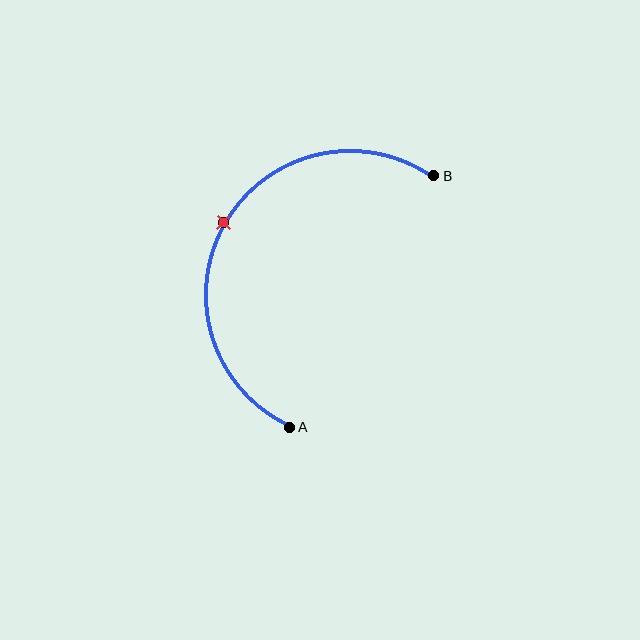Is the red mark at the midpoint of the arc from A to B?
Yes. The red mark lies on the arc at equal arc-length from both A and B — it is the arc midpoint.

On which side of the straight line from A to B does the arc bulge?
The arc bulges to the left of the straight line connecting A and B.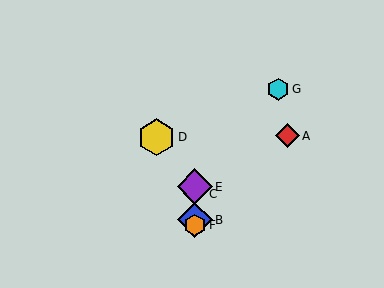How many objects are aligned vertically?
4 objects (B, C, E, F) are aligned vertically.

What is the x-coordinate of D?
Object D is at x≈157.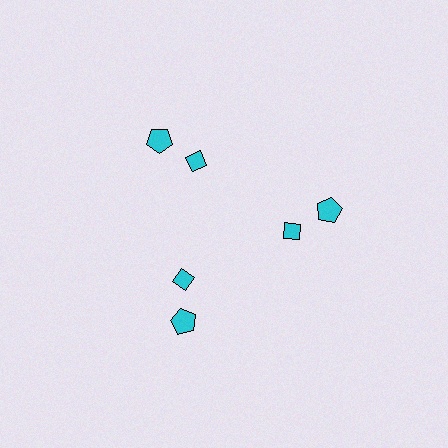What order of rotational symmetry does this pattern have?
This pattern has 3-fold rotational symmetry.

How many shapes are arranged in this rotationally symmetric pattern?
There are 6 shapes, arranged in 3 groups of 2.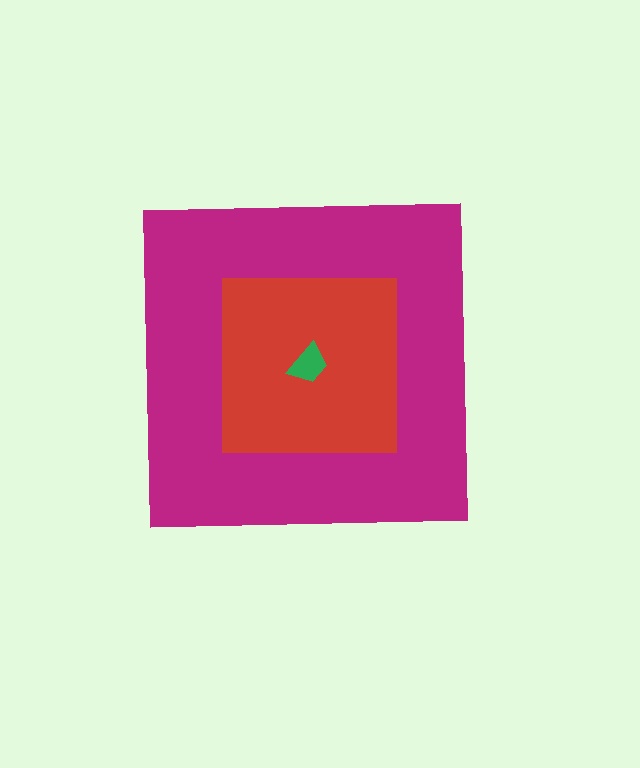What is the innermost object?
The green trapezoid.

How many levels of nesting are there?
3.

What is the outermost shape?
The magenta square.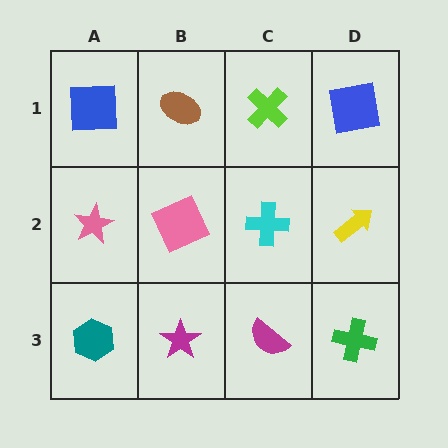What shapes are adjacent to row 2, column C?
A lime cross (row 1, column C), a magenta semicircle (row 3, column C), a pink square (row 2, column B), a yellow arrow (row 2, column D).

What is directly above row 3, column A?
A pink star.